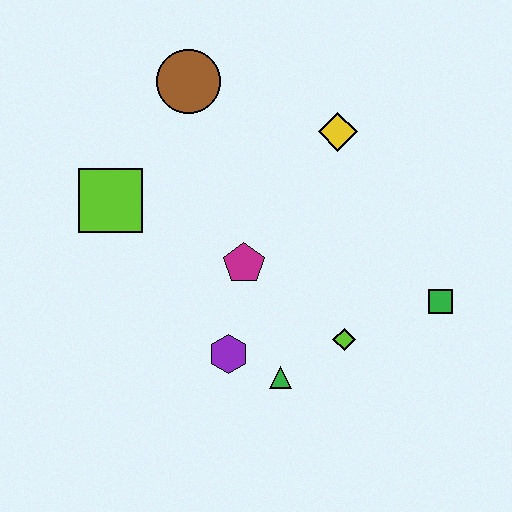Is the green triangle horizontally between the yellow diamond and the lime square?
Yes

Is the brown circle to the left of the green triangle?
Yes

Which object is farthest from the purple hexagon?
The brown circle is farthest from the purple hexagon.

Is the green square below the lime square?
Yes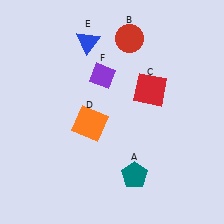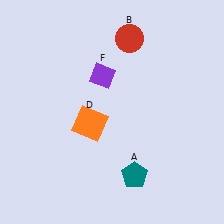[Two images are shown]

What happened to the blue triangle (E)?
The blue triangle (E) was removed in Image 2. It was in the top-left area of Image 1.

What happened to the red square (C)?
The red square (C) was removed in Image 2. It was in the top-right area of Image 1.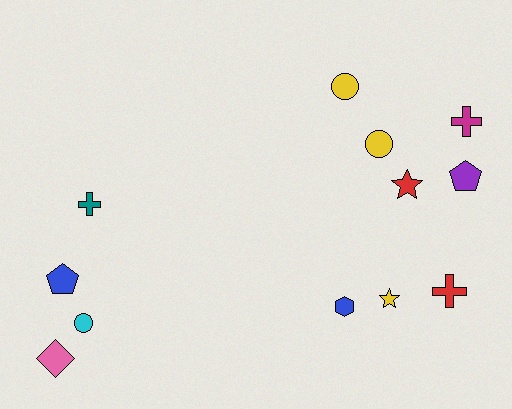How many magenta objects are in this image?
There is 1 magenta object.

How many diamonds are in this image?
There is 1 diamond.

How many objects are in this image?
There are 12 objects.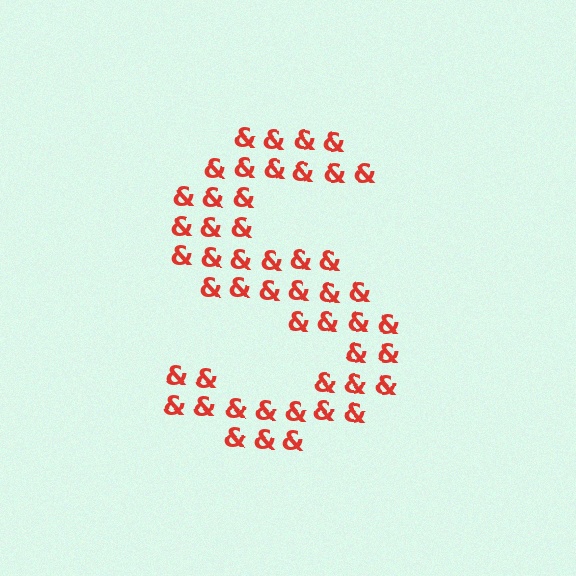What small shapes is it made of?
It is made of small ampersands.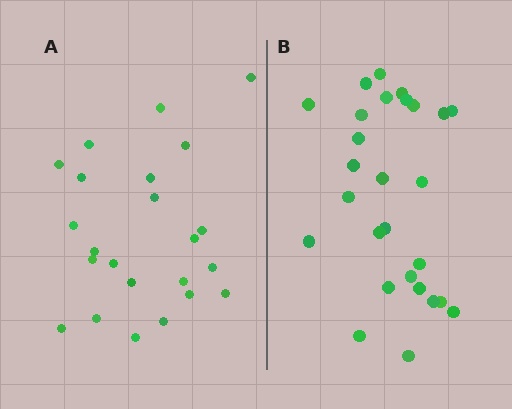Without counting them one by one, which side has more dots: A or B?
Region B (the right region) has more dots.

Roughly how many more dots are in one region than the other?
Region B has about 4 more dots than region A.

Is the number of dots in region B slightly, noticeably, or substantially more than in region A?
Region B has only slightly more — the two regions are fairly close. The ratio is roughly 1.2 to 1.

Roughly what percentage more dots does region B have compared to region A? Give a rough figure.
About 15% more.